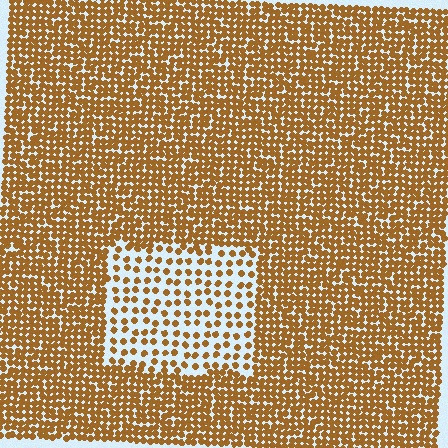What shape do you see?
I see a rectangle.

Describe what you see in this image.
The image contains small brown elements arranged at two different densities. A rectangle-shaped region is visible where the elements are less densely packed than the surrounding area.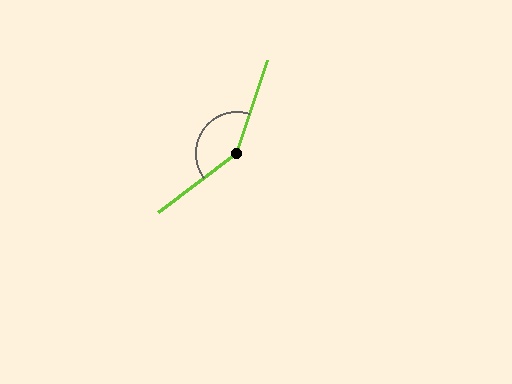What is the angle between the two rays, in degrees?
Approximately 145 degrees.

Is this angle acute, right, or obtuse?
It is obtuse.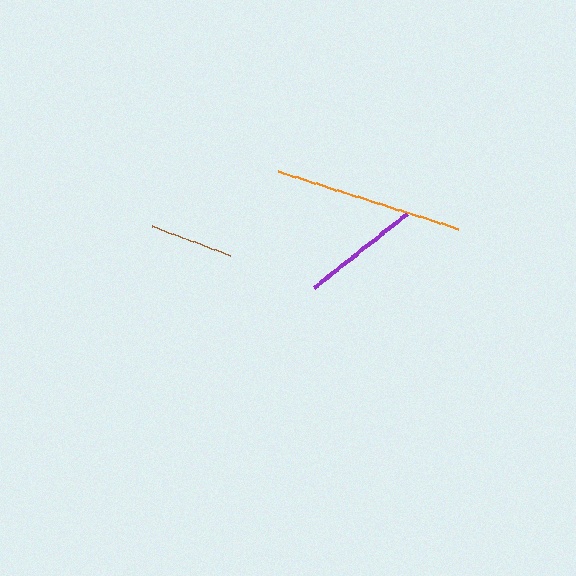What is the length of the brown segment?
The brown segment is approximately 83 pixels long.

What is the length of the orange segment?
The orange segment is approximately 188 pixels long.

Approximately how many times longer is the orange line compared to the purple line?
The orange line is approximately 1.6 times the length of the purple line.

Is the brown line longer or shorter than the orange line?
The orange line is longer than the brown line.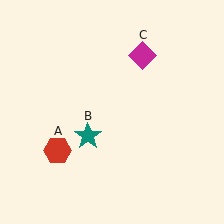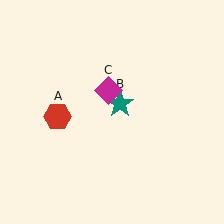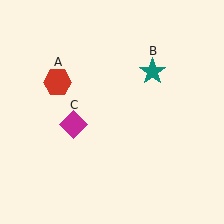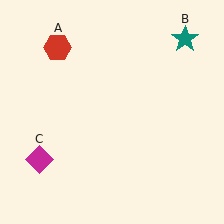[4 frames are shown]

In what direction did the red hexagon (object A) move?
The red hexagon (object A) moved up.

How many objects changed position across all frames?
3 objects changed position: red hexagon (object A), teal star (object B), magenta diamond (object C).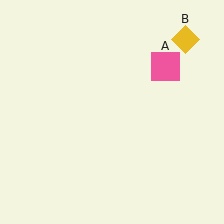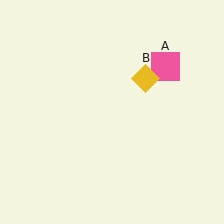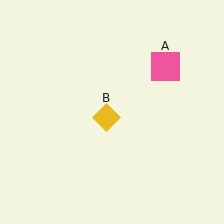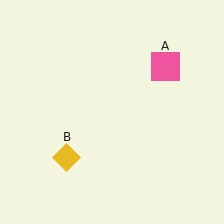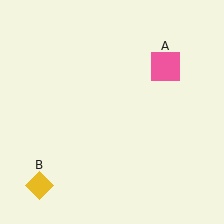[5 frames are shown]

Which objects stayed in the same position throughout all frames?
Pink square (object A) remained stationary.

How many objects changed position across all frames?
1 object changed position: yellow diamond (object B).